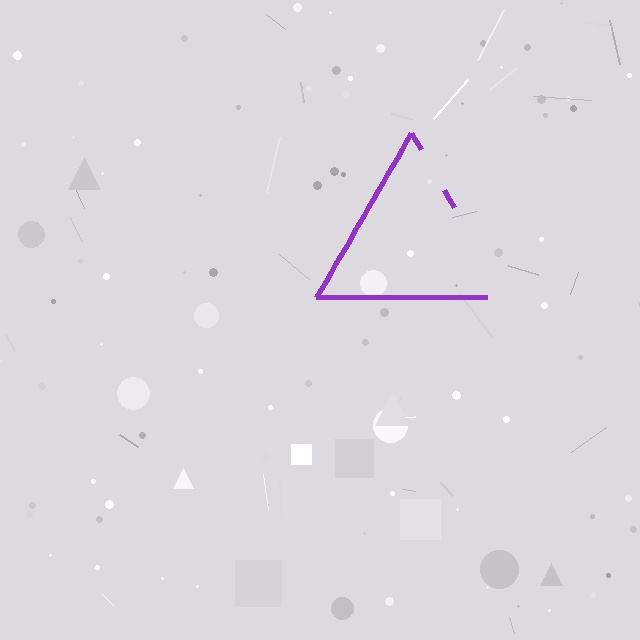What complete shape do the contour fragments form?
The contour fragments form a triangle.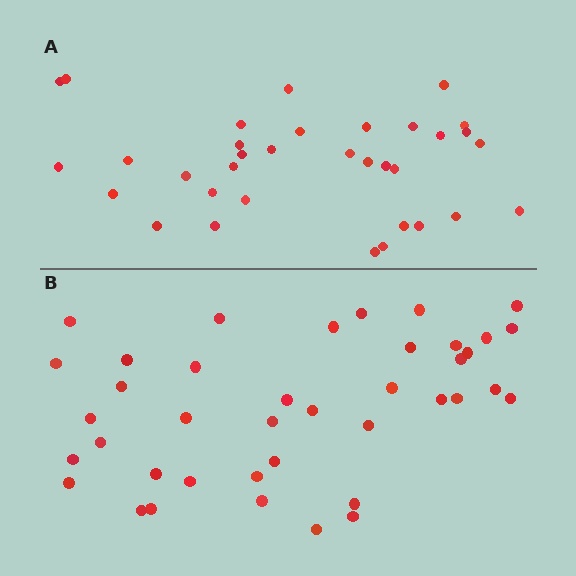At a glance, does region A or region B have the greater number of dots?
Region B (the bottom region) has more dots.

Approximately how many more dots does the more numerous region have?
Region B has about 6 more dots than region A.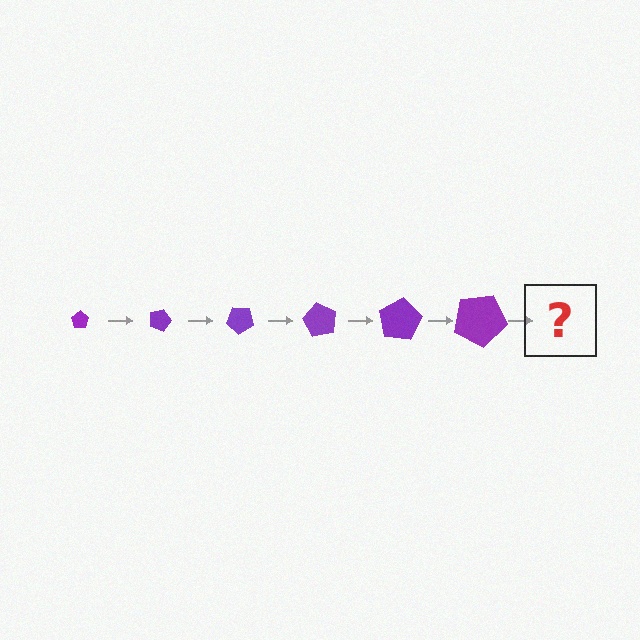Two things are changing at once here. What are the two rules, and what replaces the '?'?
The two rules are that the pentagon grows larger each step and it rotates 20 degrees each step. The '?' should be a pentagon, larger than the previous one and rotated 120 degrees from the start.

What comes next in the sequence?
The next element should be a pentagon, larger than the previous one and rotated 120 degrees from the start.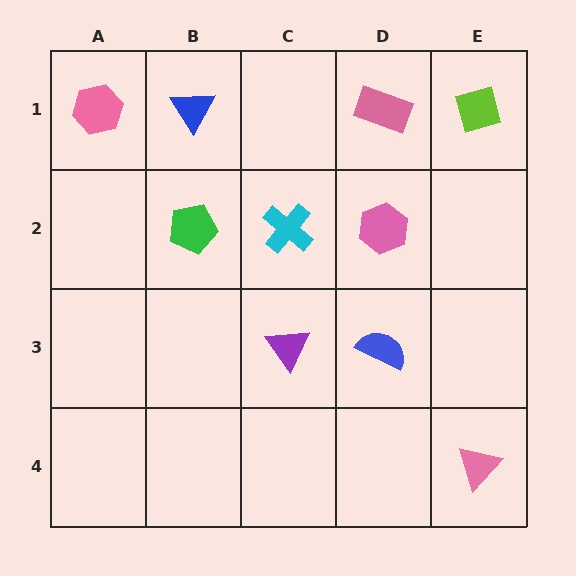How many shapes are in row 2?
3 shapes.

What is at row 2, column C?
A cyan cross.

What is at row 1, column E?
A lime square.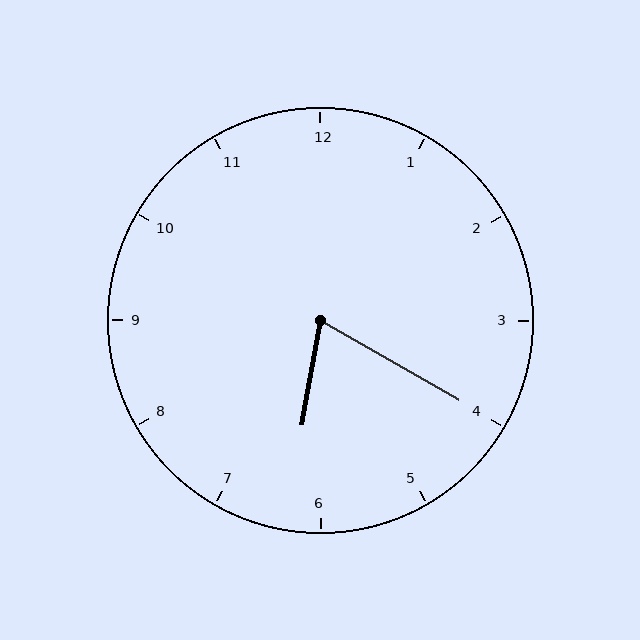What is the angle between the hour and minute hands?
Approximately 70 degrees.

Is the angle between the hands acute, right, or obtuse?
It is acute.